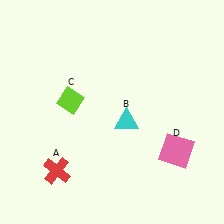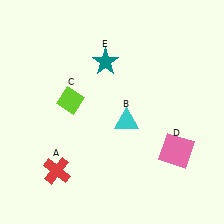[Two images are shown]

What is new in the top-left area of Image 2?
A teal star (E) was added in the top-left area of Image 2.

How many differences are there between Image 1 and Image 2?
There is 1 difference between the two images.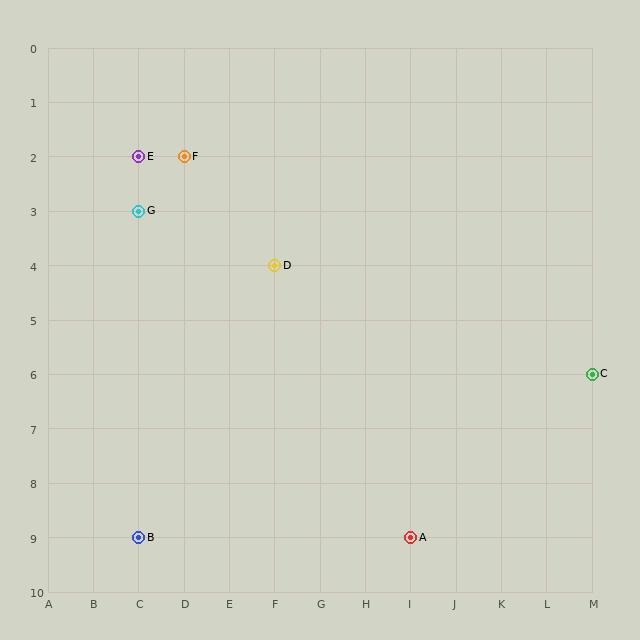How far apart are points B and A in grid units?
Points B and A are 6 columns apart.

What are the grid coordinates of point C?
Point C is at grid coordinates (M, 6).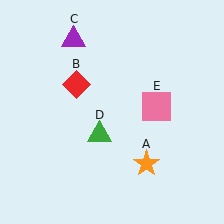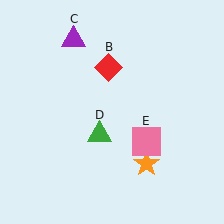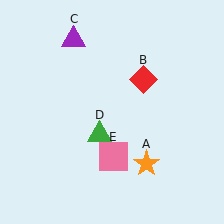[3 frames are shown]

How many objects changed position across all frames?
2 objects changed position: red diamond (object B), pink square (object E).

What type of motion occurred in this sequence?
The red diamond (object B), pink square (object E) rotated clockwise around the center of the scene.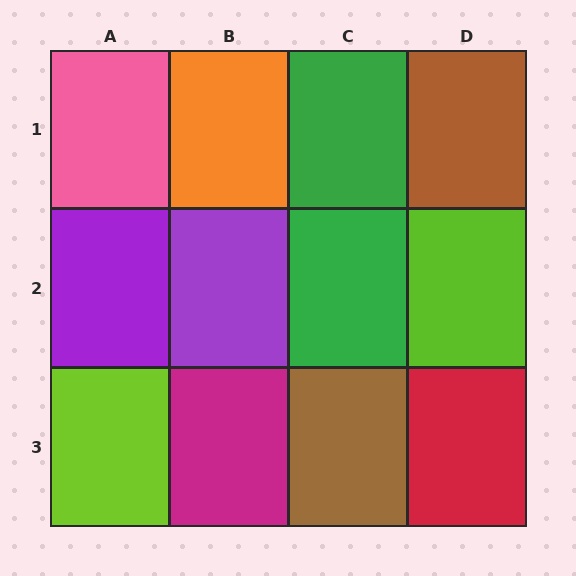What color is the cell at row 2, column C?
Green.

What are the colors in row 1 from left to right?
Pink, orange, green, brown.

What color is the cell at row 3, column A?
Lime.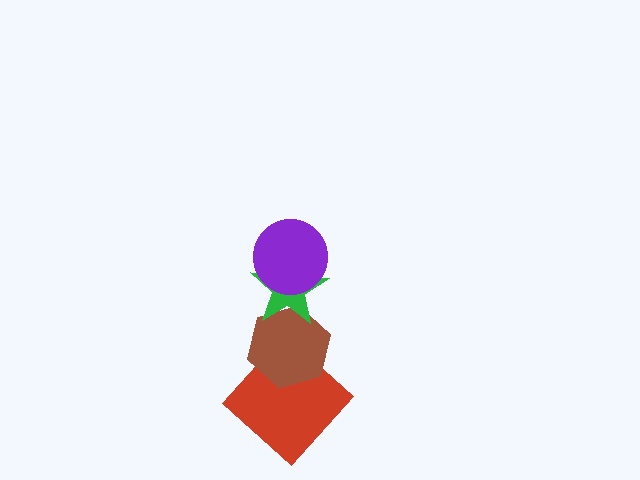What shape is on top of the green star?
The purple circle is on top of the green star.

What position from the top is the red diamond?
The red diamond is 4th from the top.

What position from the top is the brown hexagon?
The brown hexagon is 3rd from the top.